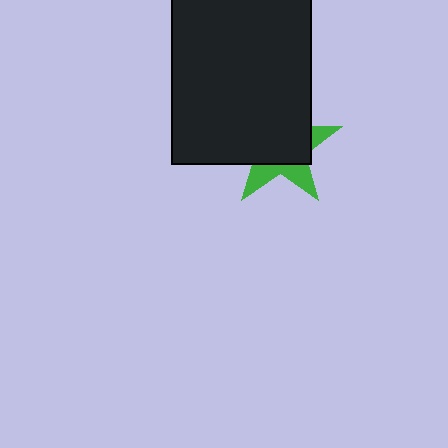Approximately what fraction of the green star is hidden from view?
Roughly 67% of the green star is hidden behind the black rectangle.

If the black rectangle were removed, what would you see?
You would see the complete green star.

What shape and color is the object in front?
The object in front is a black rectangle.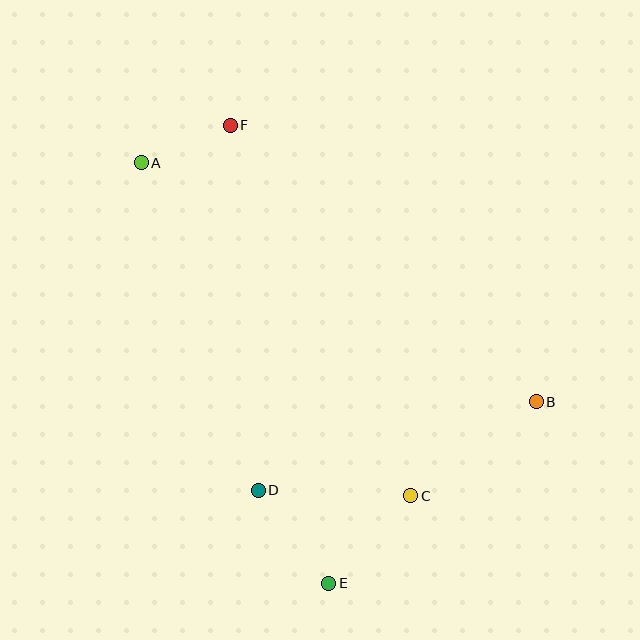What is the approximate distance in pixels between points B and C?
The distance between B and C is approximately 157 pixels.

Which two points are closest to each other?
Points A and F are closest to each other.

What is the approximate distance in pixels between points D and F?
The distance between D and F is approximately 366 pixels.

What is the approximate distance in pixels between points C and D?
The distance between C and D is approximately 152 pixels.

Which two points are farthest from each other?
Points E and F are farthest from each other.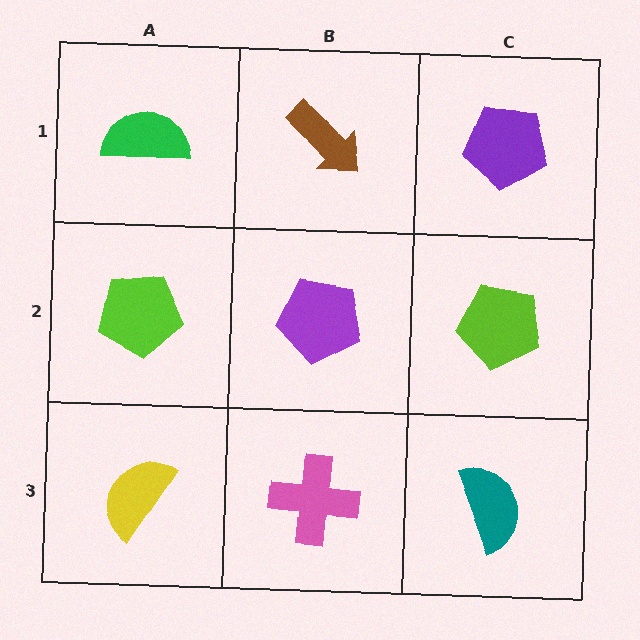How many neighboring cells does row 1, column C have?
2.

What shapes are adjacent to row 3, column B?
A purple pentagon (row 2, column B), a yellow semicircle (row 3, column A), a teal semicircle (row 3, column C).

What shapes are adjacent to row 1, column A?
A lime pentagon (row 2, column A), a brown arrow (row 1, column B).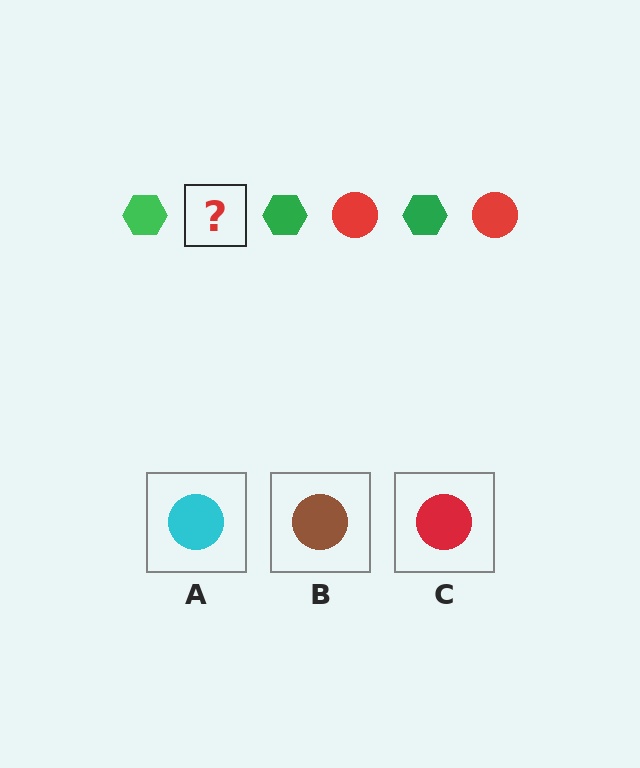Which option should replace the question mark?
Option C.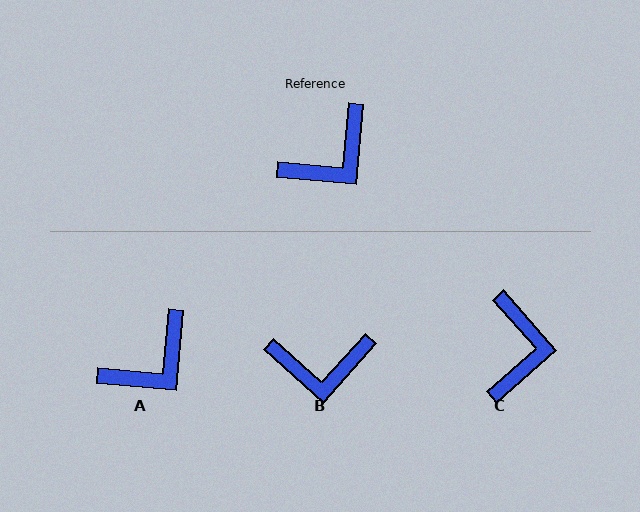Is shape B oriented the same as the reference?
No, it is off by about 37 degrees.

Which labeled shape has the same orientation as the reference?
A.